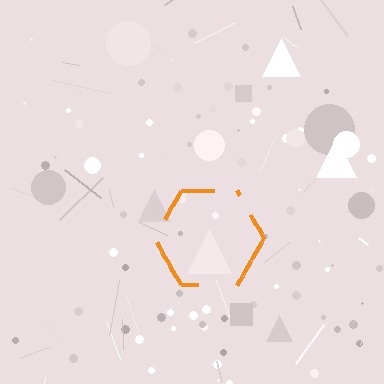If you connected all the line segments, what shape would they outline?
They would outline a hexagon.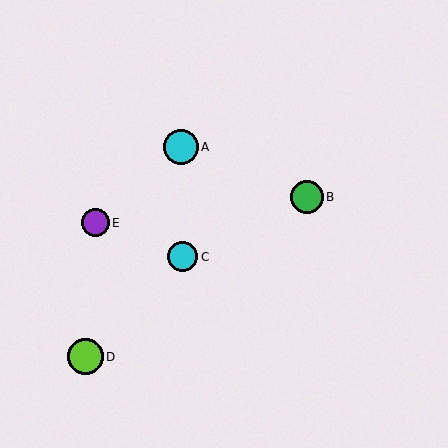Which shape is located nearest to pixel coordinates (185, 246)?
The cyan circle (labeled C) at (183, 257) is nearest to that location.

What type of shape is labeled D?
Shape D is a lime circle.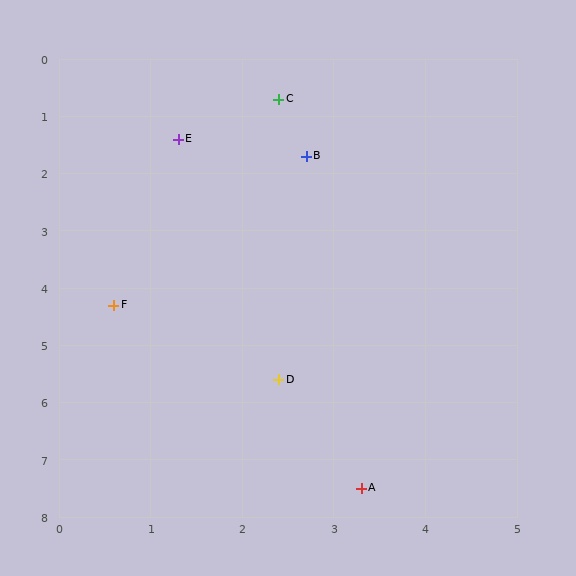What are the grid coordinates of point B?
Point B is at approximately (2.7, 1.7).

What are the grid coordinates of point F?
Point F is at approximately (0.6, 4.3).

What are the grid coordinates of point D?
Point D is at approximately (2.4, 5.6).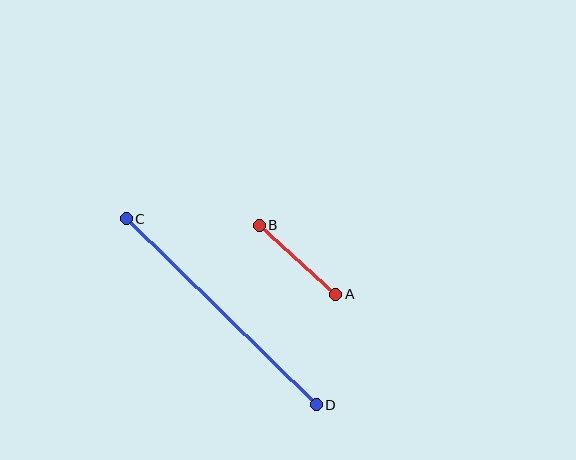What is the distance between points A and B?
The distance is approximately 103 pixels.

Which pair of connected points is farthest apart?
Points C and D are farthest apart.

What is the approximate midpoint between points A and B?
The midpoint is at approximately (297, 260) pixels.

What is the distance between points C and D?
The distance is approximately 266 pixels.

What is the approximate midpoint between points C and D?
The midpoint is at approximately (221, 312) pixels.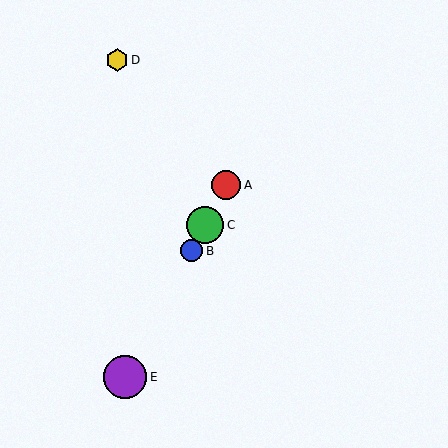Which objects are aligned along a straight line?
Objects A, B, C, E are aligned along a straight line.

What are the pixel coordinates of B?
Object B is at (192, 251).